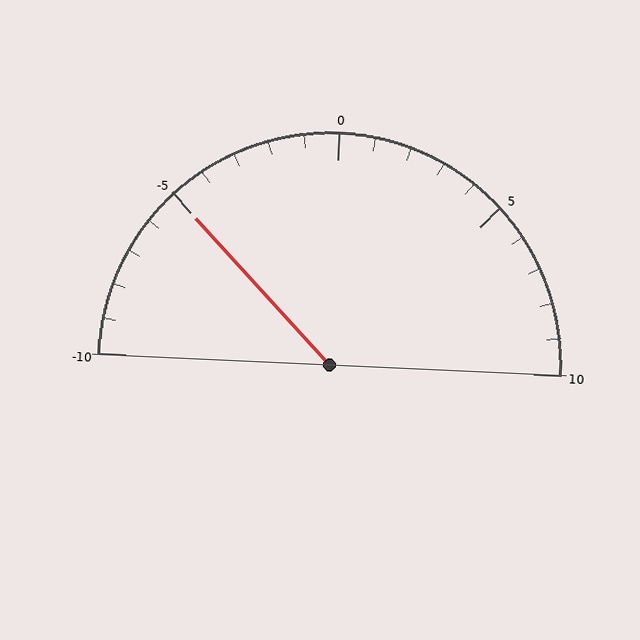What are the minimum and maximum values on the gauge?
The gauge ranges from -10 to 10.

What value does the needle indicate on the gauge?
The needle indicates approximately -5.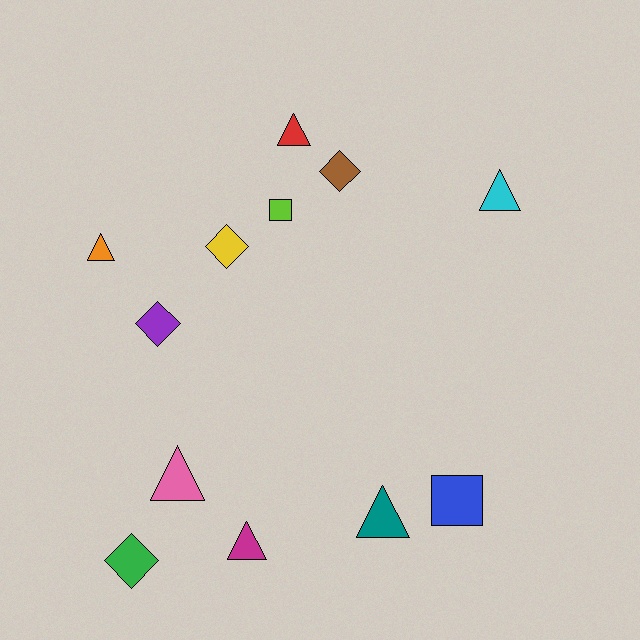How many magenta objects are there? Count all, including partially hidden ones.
There is 1 magenta object.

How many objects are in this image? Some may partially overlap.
There are 12 objects.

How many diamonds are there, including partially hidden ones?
There are 4 diamonds.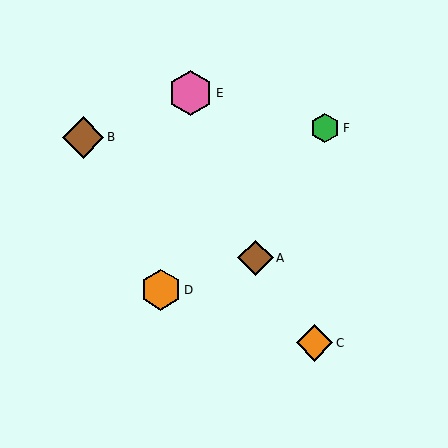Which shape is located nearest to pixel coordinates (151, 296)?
The orange hexagon (labeled D) at (161, 290) is nearest to that location.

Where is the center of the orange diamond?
The center of the orange diamond is at (315, 343).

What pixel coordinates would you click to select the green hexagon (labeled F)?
Click at (325, 128) to select the green hexagon F.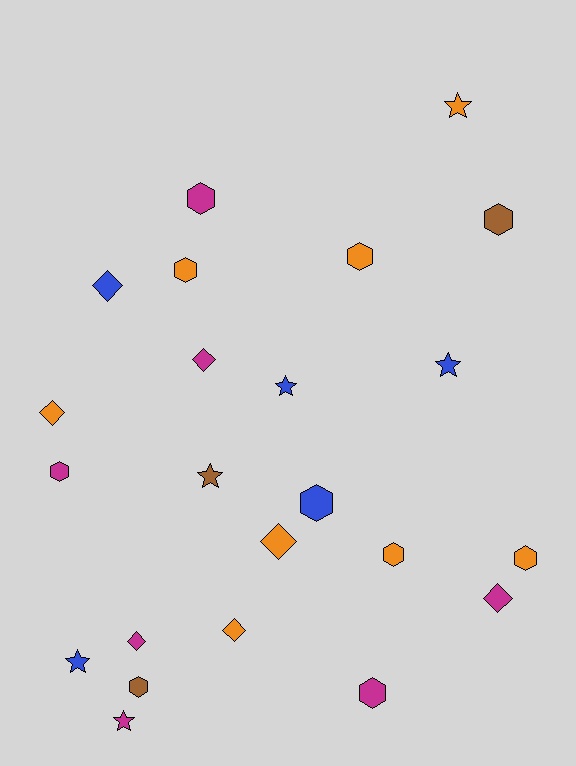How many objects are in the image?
There are 23 objects.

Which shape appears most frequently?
Hexagon, with 10 objects.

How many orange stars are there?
There is 1 orange star.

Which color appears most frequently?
Orange, with 8 objects.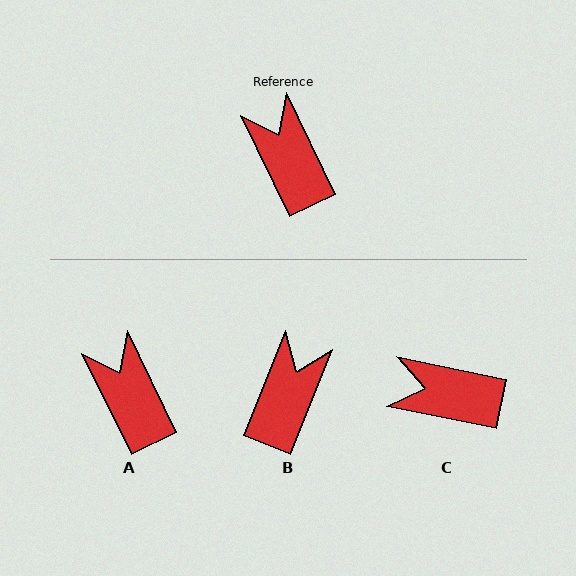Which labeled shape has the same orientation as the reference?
A.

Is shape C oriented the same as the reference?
No, it is off by about 53 degrees.